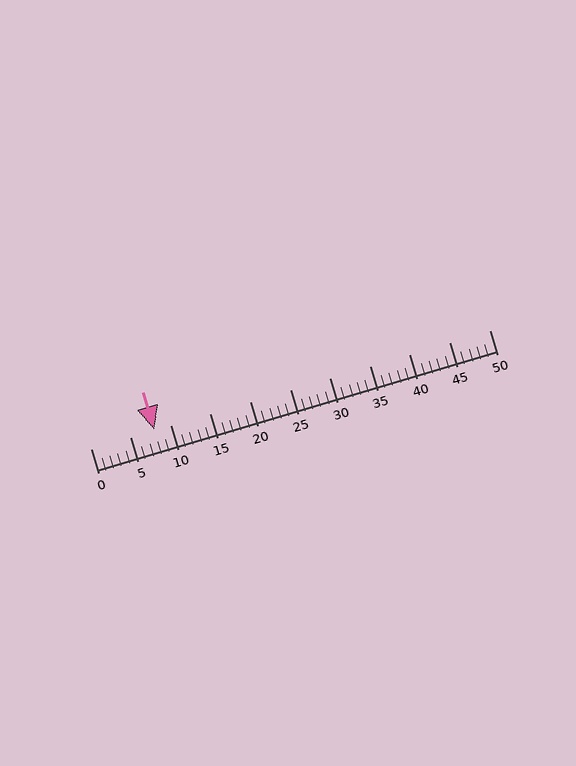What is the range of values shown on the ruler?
The ruler shows values from 0 to 50.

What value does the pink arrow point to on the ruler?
The pink arrow points to approximately 8.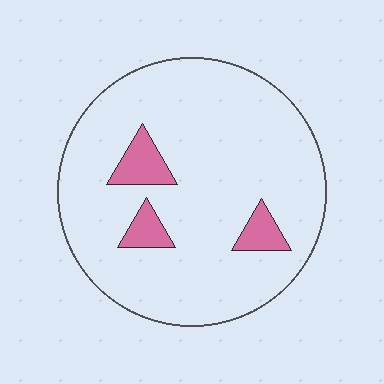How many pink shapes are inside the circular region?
3.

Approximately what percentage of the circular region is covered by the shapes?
Approximately 10%.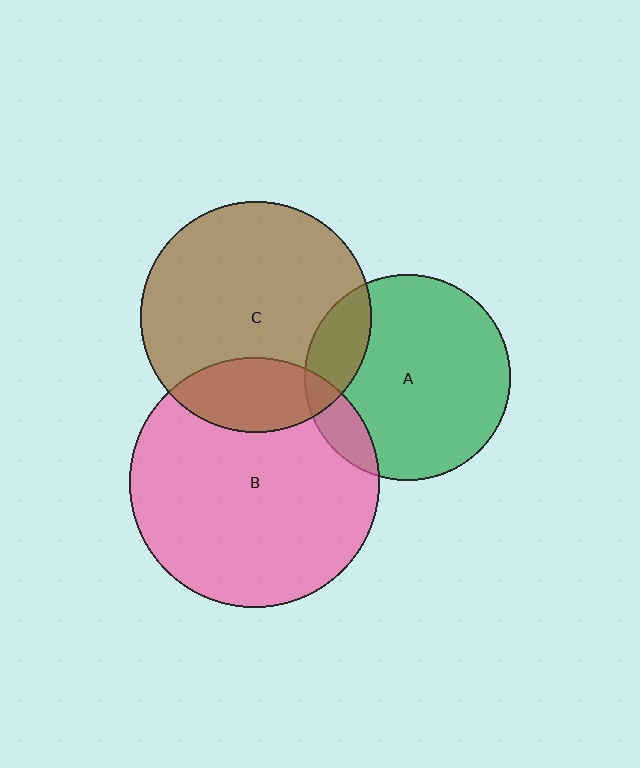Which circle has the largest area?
Circle B (pink).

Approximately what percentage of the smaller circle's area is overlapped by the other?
Approximately 10%.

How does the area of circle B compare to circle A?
Approximately 1.5 times.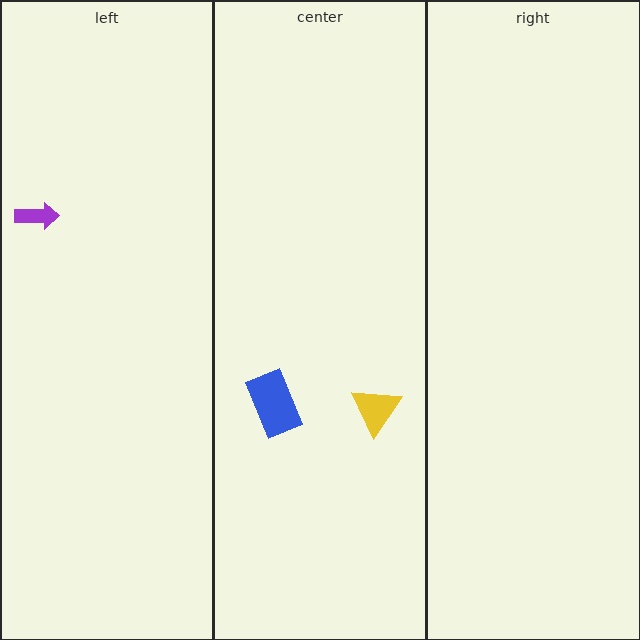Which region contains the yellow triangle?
The center region.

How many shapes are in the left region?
1.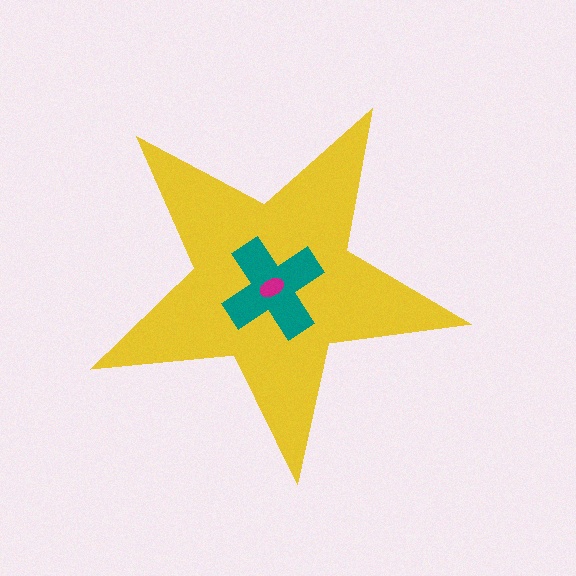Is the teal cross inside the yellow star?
Yes.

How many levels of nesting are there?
3.